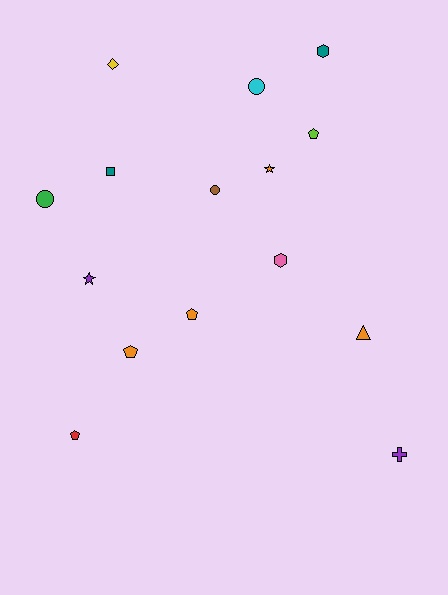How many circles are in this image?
There are 3 circles.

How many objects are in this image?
There are 15 objects.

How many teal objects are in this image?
There are 2 teal objects.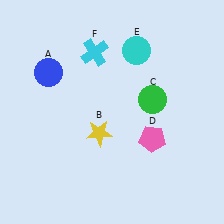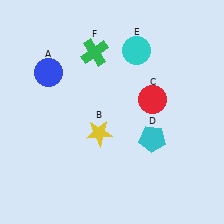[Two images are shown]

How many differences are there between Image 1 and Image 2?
There are 3 differences between the two images.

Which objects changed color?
C changed from green to red. D changed from pink to cyan. F changed from cyan to green.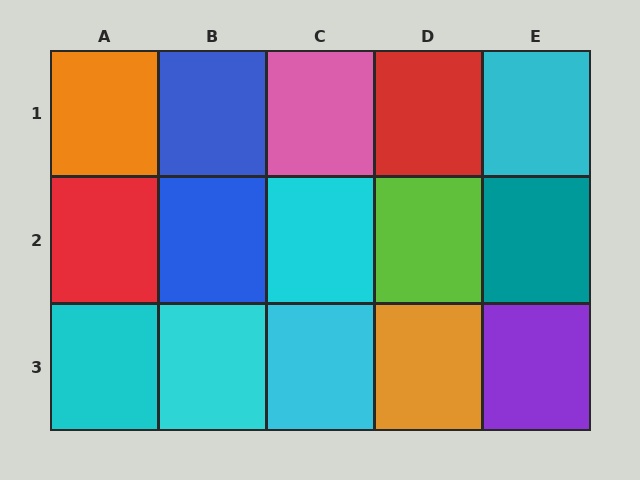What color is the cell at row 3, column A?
Cyan.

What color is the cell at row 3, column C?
Cyan.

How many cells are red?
2 cells are red.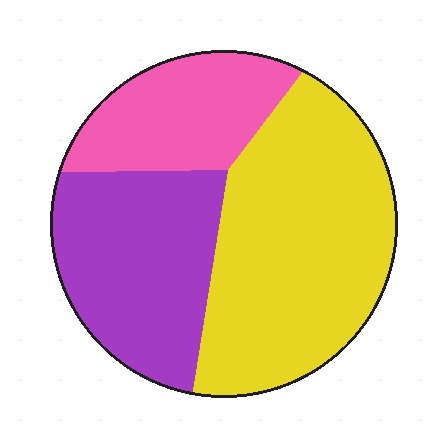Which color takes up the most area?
Yellow, at roughly 50%.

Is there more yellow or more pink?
Yellow.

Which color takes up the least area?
Pink, at roughly 20%.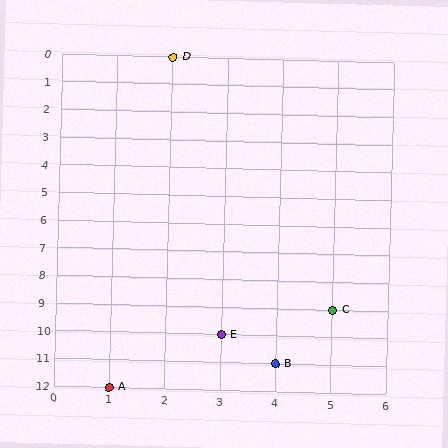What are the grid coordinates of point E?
Point E is at grid coordinates (3, 10).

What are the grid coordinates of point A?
Point A is at grid coordinates (1, 12).